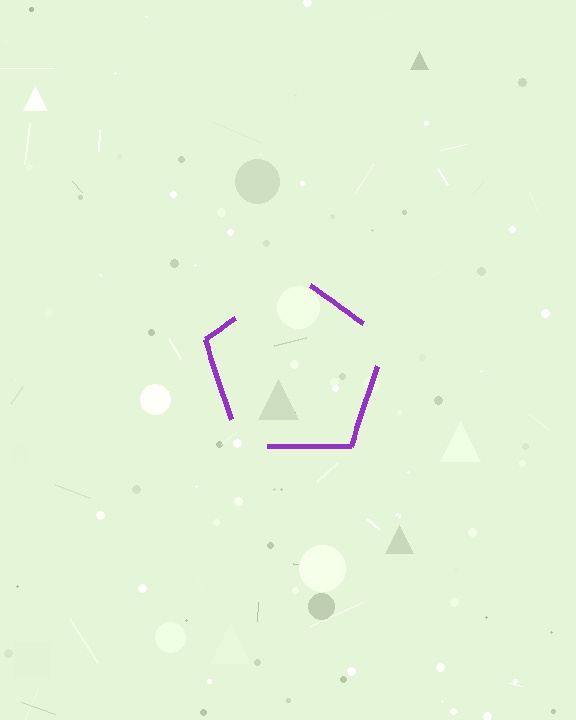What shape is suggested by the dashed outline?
The dashed outline suggests a pentagon.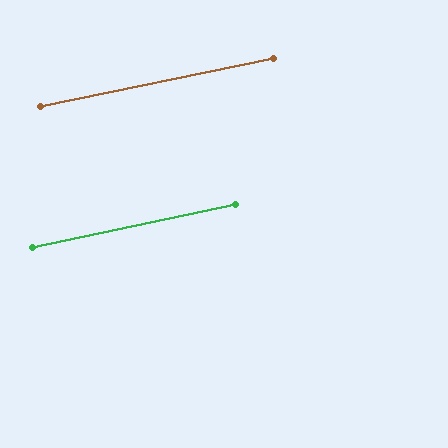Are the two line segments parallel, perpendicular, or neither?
Parallel — their directions differ by only 0.3°.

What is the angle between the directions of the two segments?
Approximately 0 degrees.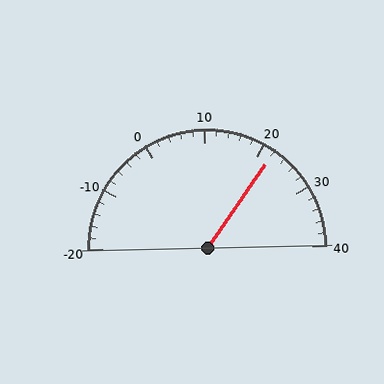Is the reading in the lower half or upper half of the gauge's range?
The reading is in the upper half of the range (-20 to 40).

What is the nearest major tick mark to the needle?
The nearest major tick mark is 20.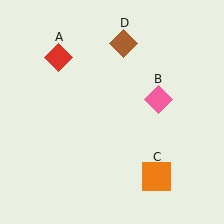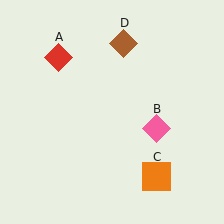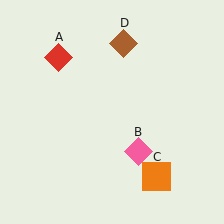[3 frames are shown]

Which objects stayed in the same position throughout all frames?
Red diamond (object A) and orange square (object C) and brown diamond (object D) remained stationary.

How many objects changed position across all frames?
1 object changed position: pink diamond (object B).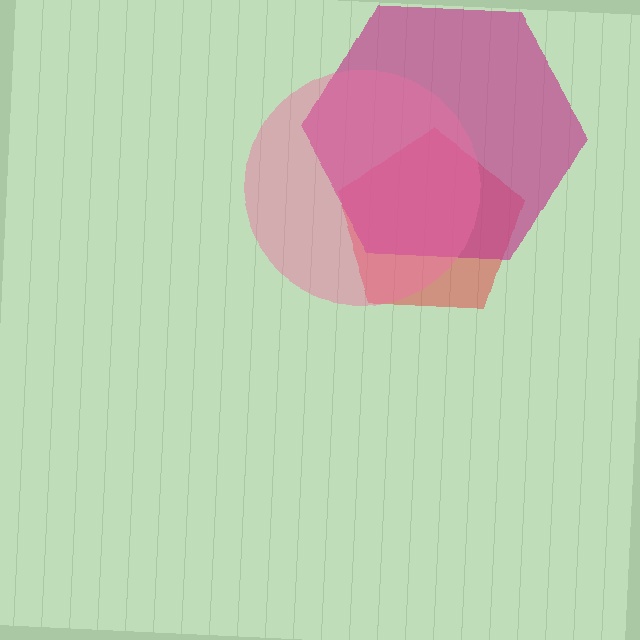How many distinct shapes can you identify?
There are 3 distinct shapes: a red pentagon, a magenta hexagon, a pink circle.